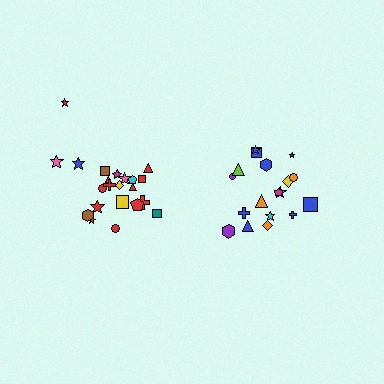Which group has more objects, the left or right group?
The left group.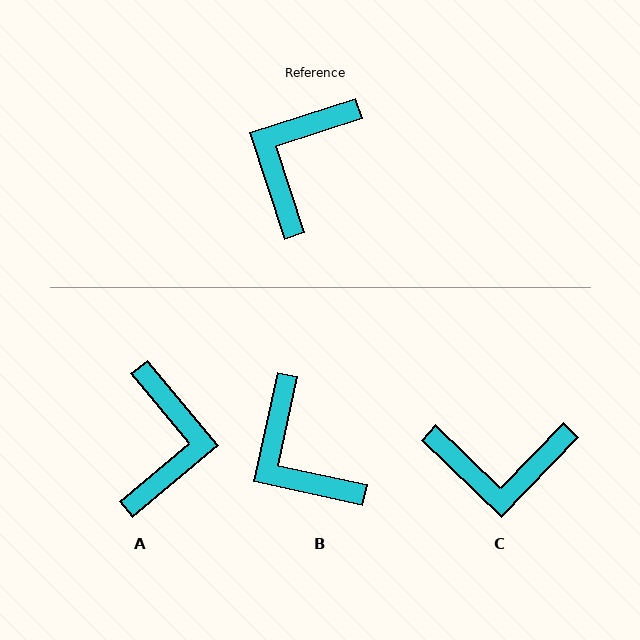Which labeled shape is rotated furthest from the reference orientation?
A, about 158 degrees away.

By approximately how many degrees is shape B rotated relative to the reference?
Approximately 60 degrees counter-clockwise.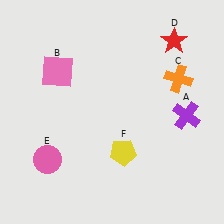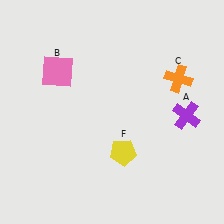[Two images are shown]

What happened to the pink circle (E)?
The pink circle (E) was removed in Image 2. It was in the bottom-left area of Image 1.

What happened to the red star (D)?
The red star (D) was removed in Image 2. It was in the top-right area of Image 1.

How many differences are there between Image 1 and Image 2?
There are 2 differences between the two images.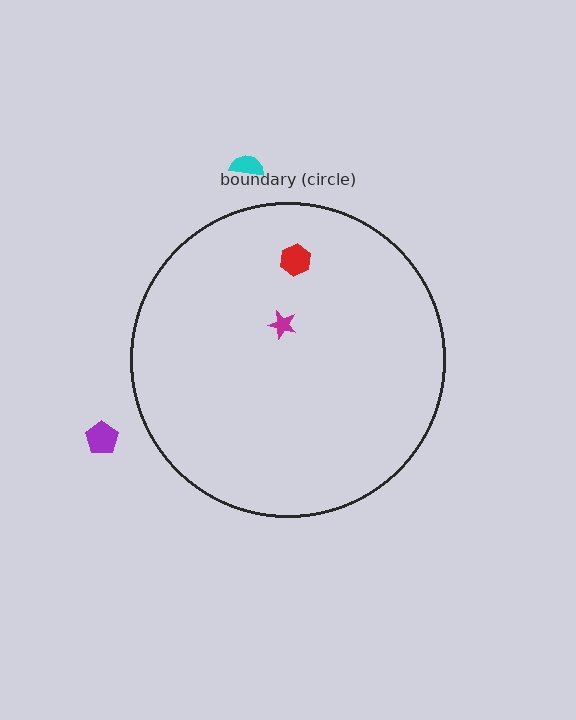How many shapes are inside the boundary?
2 inside, 2 outside.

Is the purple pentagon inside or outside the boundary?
Outside.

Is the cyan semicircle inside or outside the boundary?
Outside.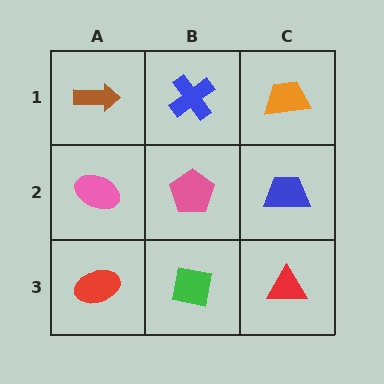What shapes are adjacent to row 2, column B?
A blue cross (row 1, column B), a green square (row 3, column B), a pink ellipse (row 2, column A), a blue trapezoid (row 2, column C).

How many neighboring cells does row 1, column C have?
2.